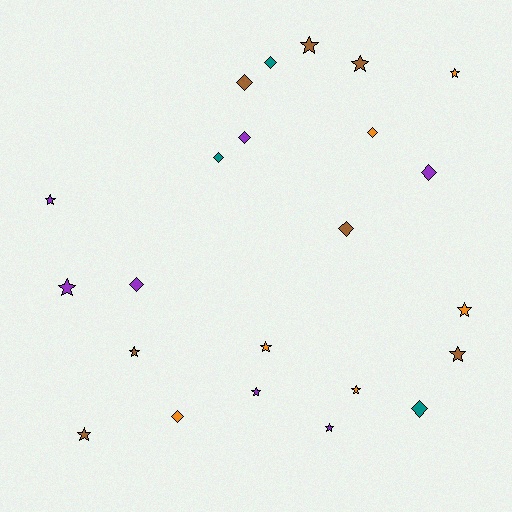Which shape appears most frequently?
Star, with 13 objects.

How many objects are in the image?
There are 23 objects.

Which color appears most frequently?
Brown, with 7 objects.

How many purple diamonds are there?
There are 3 purple diamonds.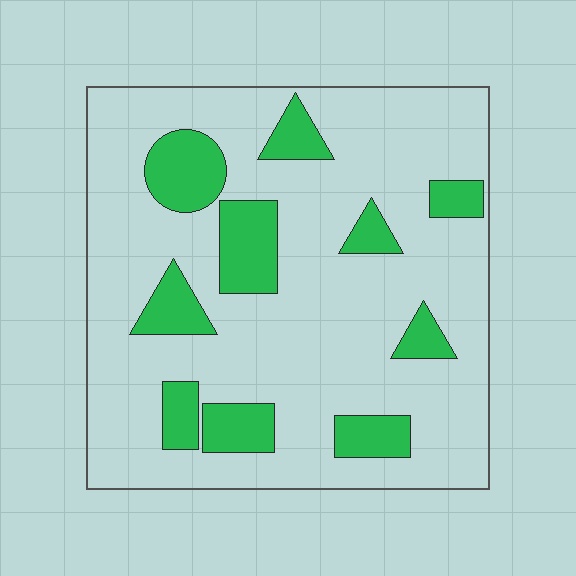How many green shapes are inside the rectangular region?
10.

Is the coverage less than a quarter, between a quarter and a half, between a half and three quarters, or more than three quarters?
Less than a quarter.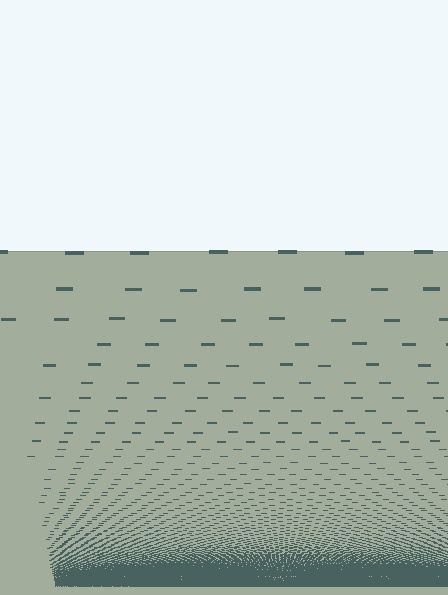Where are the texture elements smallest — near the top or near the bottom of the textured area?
Near the bottom.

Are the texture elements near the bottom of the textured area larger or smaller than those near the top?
Smaller. The gradient is inverted — elements near the bottom are smaller and denser.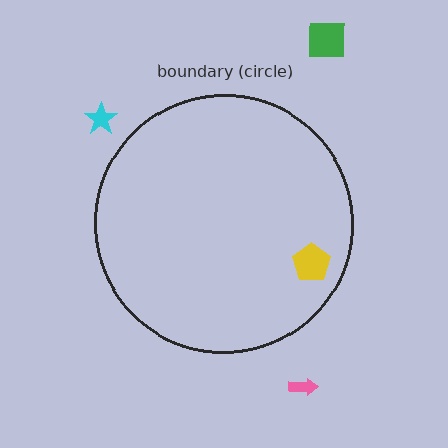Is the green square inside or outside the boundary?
Outside.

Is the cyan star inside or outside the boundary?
Outside.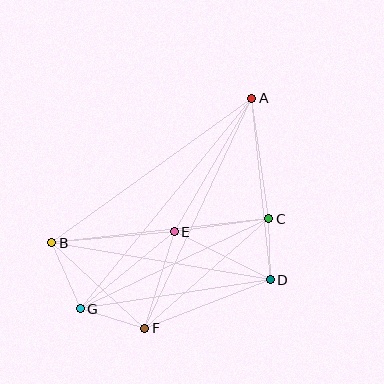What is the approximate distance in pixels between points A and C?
The distance between A and C is approximately 122 pixels.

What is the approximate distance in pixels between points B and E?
The distance between B and E is approximately 123 pixels.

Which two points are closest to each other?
Points C and D are closest to each other.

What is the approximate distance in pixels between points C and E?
The distance between C and E is approximately 96 pixels.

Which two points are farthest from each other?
Points A and G are farthest from each other.